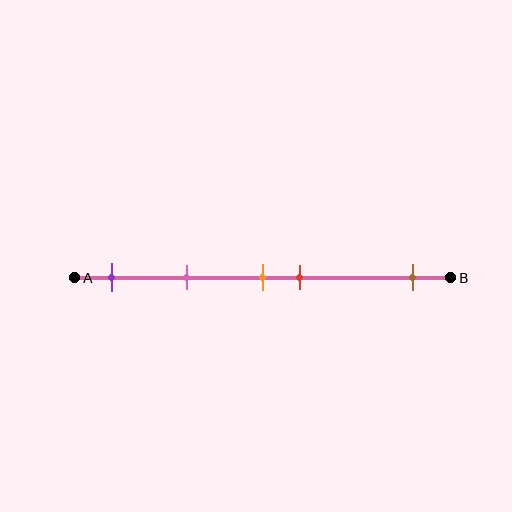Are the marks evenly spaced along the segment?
No, the marks are not evenly spaced.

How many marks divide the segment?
There are 5 marks dividing the segment.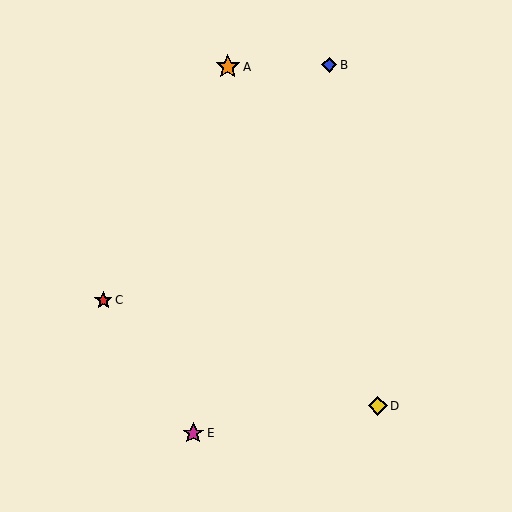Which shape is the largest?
The orange star (labeled A) is the largest.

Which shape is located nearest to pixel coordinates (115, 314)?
The red star (labeled C) at (103, 301) is nearest to that location.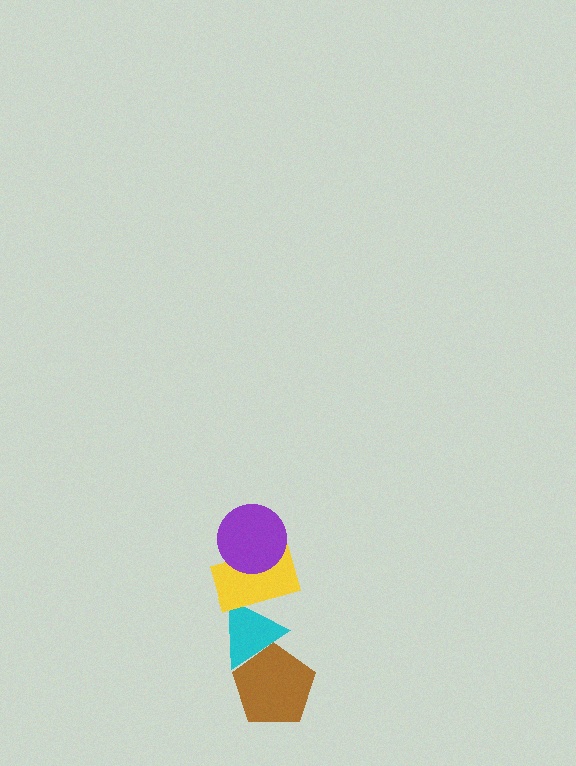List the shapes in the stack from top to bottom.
From top to bottom: the purple circle, the yellow rectangle, the cyan triangle, the brown pentagon.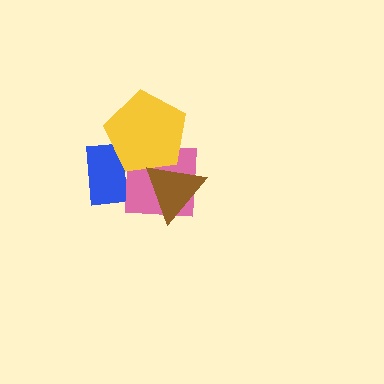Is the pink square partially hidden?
Yes, it is partially covered by another shape.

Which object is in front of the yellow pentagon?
The brown triangle is in front of the yellow pentagon.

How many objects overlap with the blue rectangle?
2 objects overlap with the blue rectangle.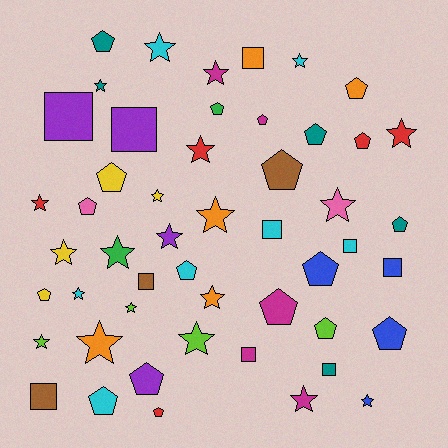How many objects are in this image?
There are 50 objects.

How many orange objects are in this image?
There are 5 orange objects.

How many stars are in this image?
There are 21 stars.